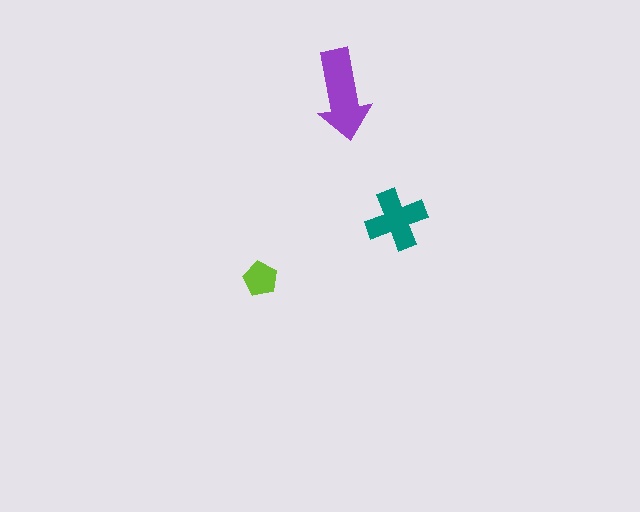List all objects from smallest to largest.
The lime pentagon, the teal cross, the purple arrow.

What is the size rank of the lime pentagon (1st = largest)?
3rd.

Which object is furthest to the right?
The teal cross is rightmost.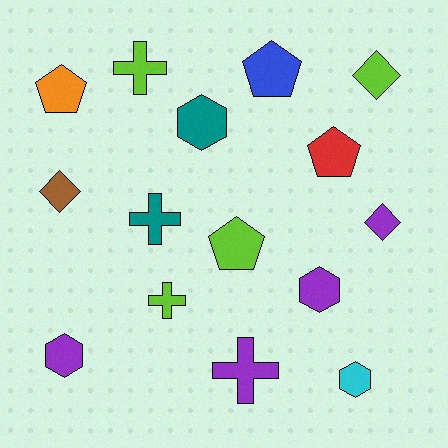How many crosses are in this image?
There are 4 crosses.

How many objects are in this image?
There are 15 objects.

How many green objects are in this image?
There are no green objects.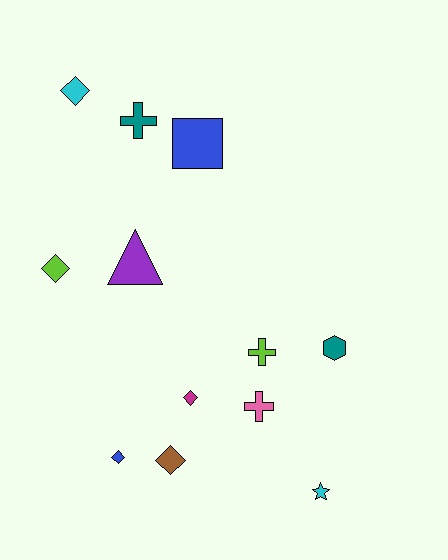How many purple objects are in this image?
There is 1 purple object.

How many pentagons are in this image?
There are no pentagons.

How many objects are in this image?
There are 12 objects.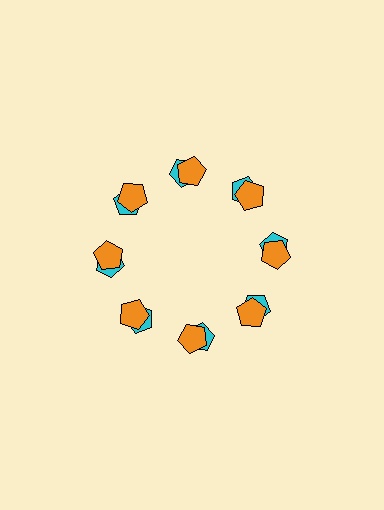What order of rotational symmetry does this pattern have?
This pattern has 8-fold rotational symmetry.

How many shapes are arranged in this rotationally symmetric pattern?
There are 16 shapes, arranged in 8 groups of 2.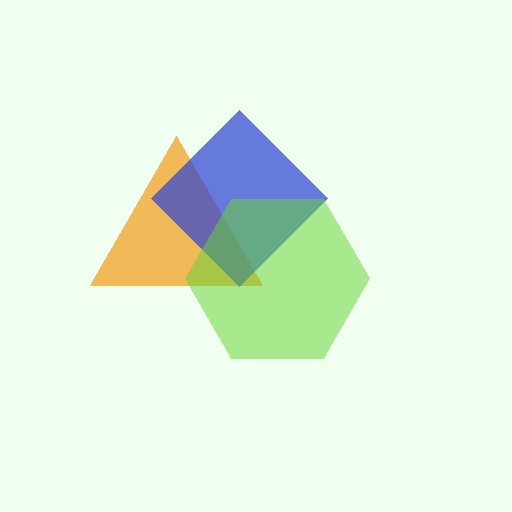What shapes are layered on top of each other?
The layered shapes are: an orange triangle, a blue diamond, a lime hexagon.